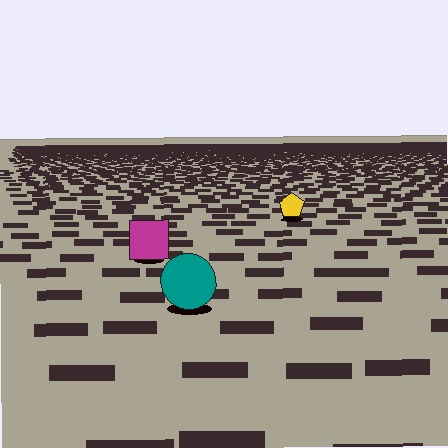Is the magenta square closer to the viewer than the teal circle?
No. The teal circle is closer — you can tell from the texture gradient: the ground texture is coarser near it.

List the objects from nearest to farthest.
From nearest to farthest: the teal circle, the magenta square, the yellow pentagon.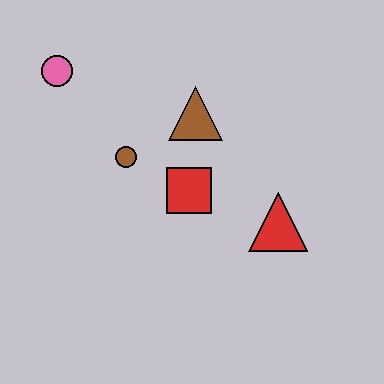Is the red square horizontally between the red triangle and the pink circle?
Yes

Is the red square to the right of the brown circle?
Yes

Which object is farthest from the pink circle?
The red triangle is farthest from the pink circle.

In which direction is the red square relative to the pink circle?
The red square is to the right of the pink circle.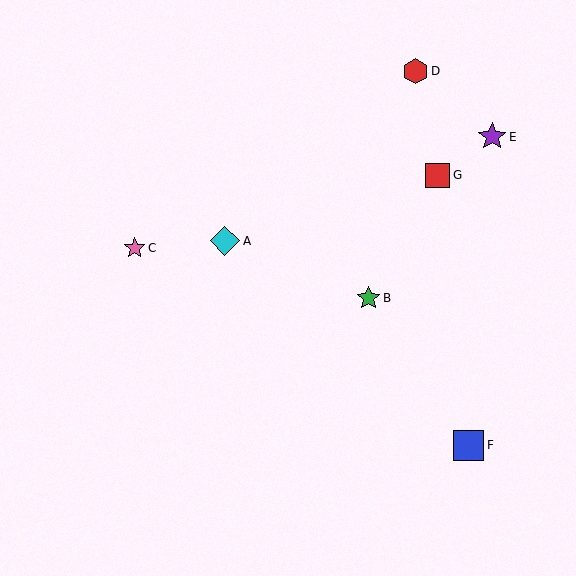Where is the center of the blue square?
The center of the blue square is at (468, 445).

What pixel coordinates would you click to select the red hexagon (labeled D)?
Click at (416, 71) to select the red hexagon D.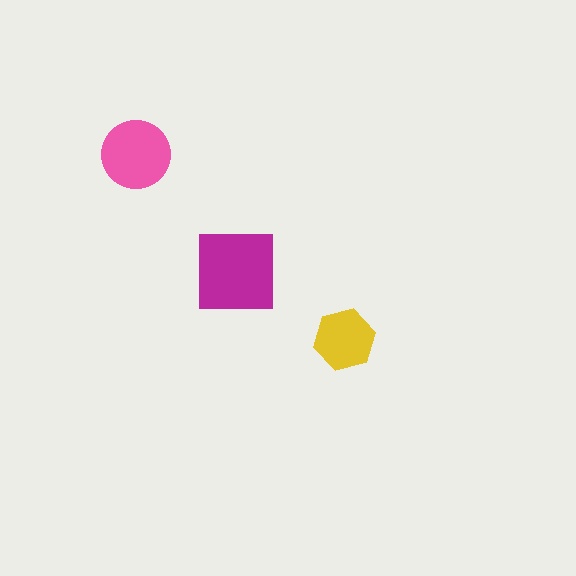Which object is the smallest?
The yellow hexagon.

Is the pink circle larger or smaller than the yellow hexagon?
Larger.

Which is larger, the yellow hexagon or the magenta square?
The magenta square.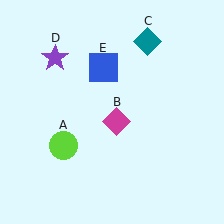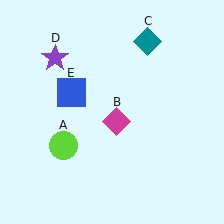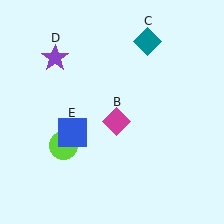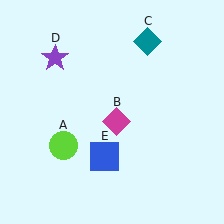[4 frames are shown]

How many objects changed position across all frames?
1 object changed position: blue square (object E).